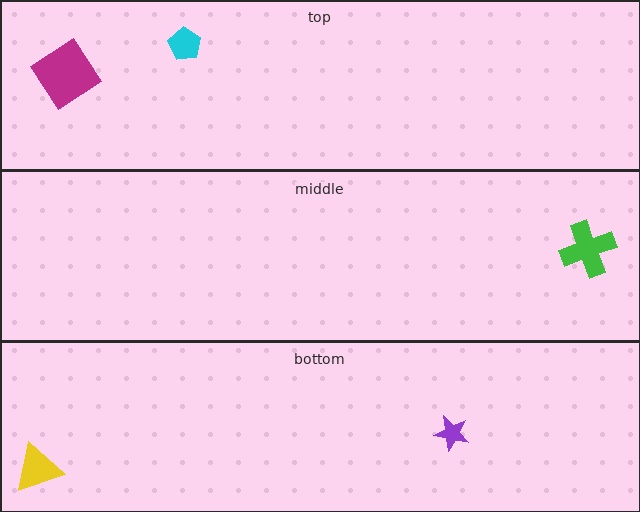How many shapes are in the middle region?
1.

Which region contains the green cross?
The middle region.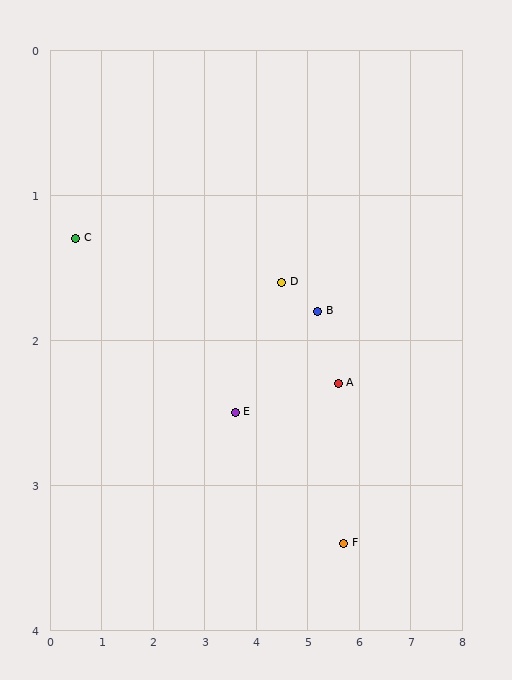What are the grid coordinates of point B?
Point B is at approximately (5.2, 1.8).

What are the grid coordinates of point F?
Point F is at approximately (5.7, 3.4).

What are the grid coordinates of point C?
Point C is at approximately (0.5, 1.3).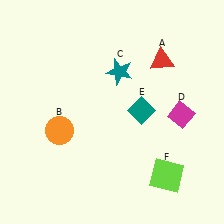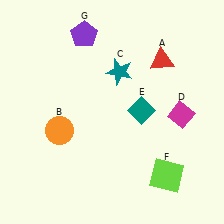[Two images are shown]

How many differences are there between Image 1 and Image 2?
There is 1 difference between the two images.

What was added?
A purple pentagon (G) was added in Image 2.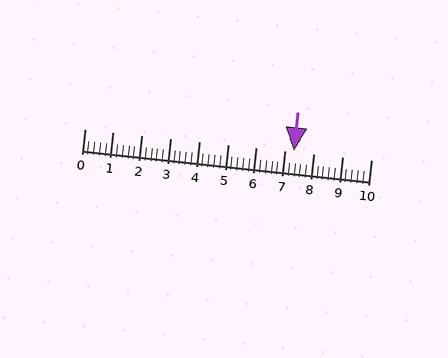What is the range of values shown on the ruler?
The ruler shows values from 0 to 10.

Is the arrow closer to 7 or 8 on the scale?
The arrow is closer to 7.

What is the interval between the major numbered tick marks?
The major tick marks are spaced 1 units apart.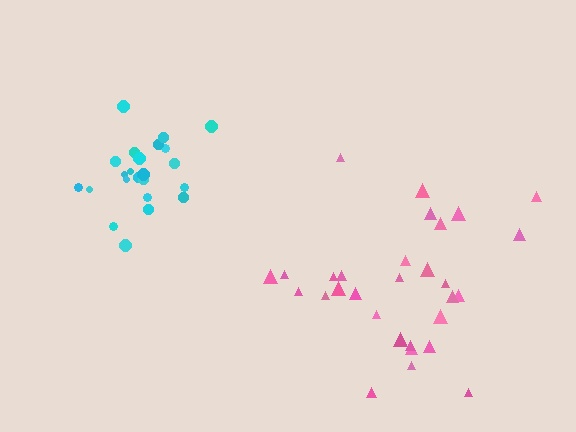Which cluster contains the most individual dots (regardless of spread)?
Pink (30).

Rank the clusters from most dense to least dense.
cyan, pink.